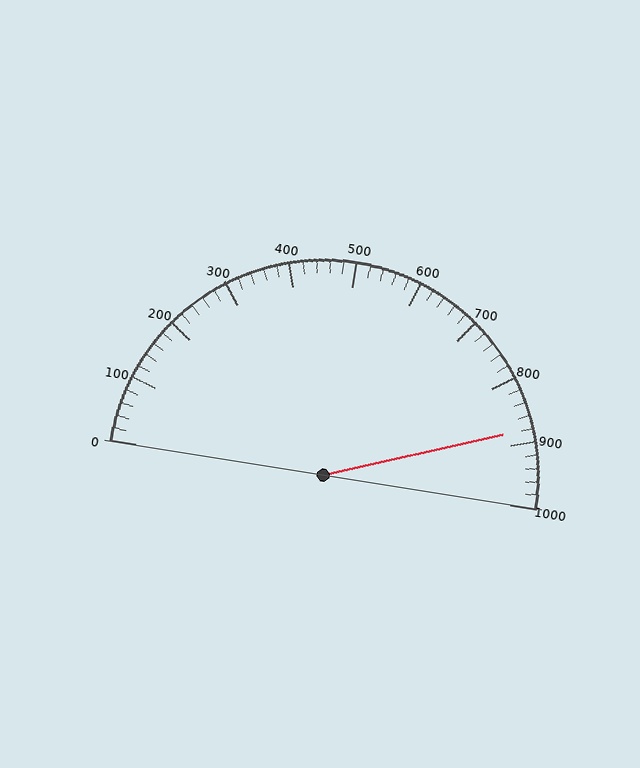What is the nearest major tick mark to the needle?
The nearest major tick mark is 900.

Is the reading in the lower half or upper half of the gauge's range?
The reading is in the upper half of the range (0 to 1000).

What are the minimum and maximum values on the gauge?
The gauge ranges from 0 to 1000.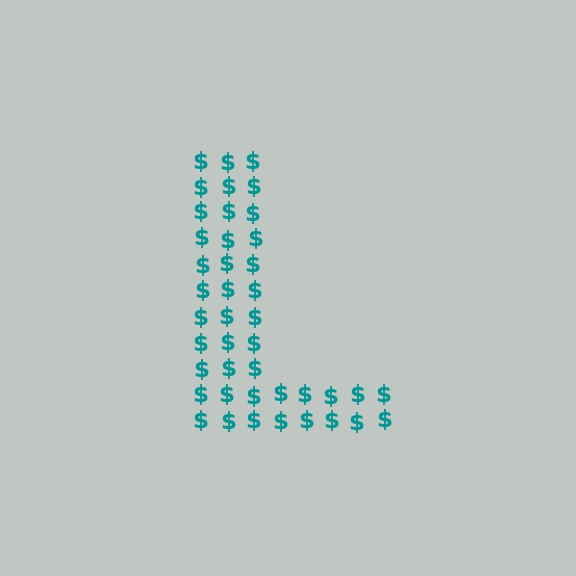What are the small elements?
The small elements are dollar signs.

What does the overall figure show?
The overall figure shows the letter L.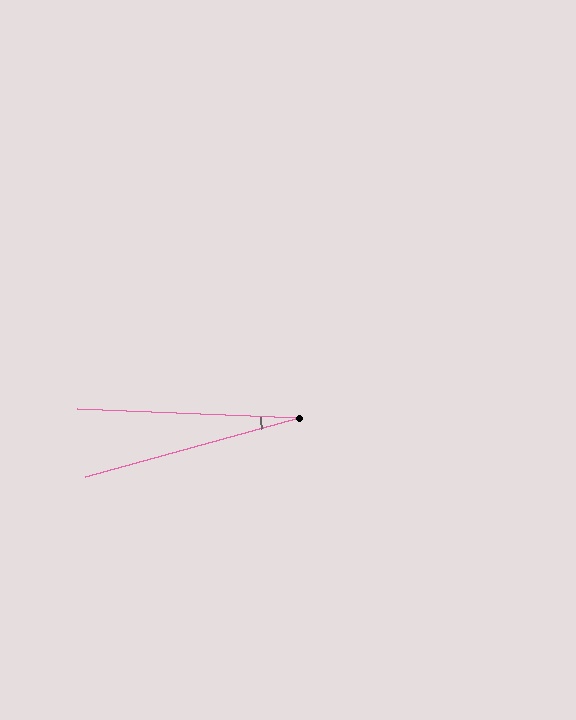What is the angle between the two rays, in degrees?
Approximately 18 degrees.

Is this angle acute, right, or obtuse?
It is acute.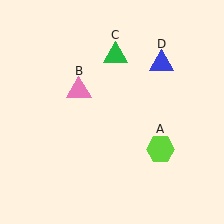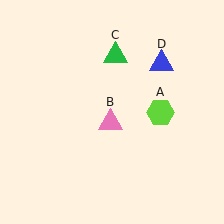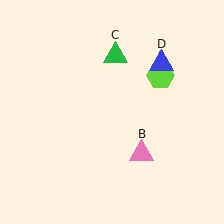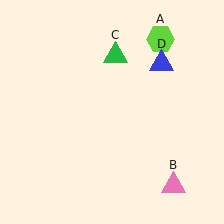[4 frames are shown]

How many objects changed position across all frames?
2 objects changed position: lime hexagon (object A), pink triangle (object B).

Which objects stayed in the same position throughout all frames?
Green triangle (object C) and blue triangle (object D) remained stationary.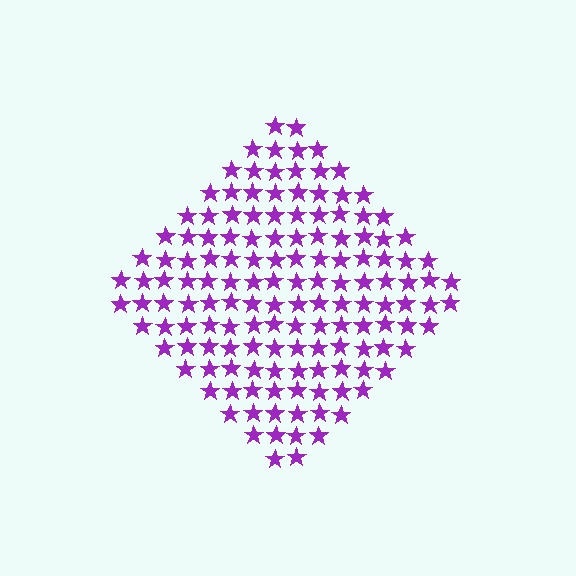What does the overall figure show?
The overall figure shows a diamond.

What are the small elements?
The small elements are stars.